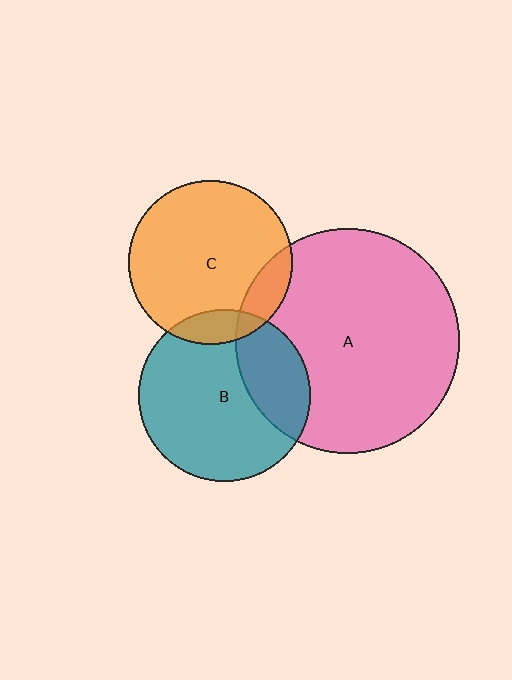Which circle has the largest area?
Circle A (pink).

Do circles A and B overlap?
Yes.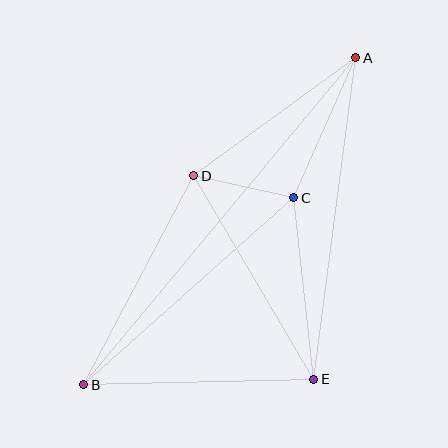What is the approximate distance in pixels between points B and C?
The distance between B and C is approximately 281 pixels.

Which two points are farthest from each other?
Points A and B are farthest from each other.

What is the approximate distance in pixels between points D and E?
The distance between D and E is approximately 236 pixels.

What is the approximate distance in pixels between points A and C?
The distance between A and C is approximately 153 pixels.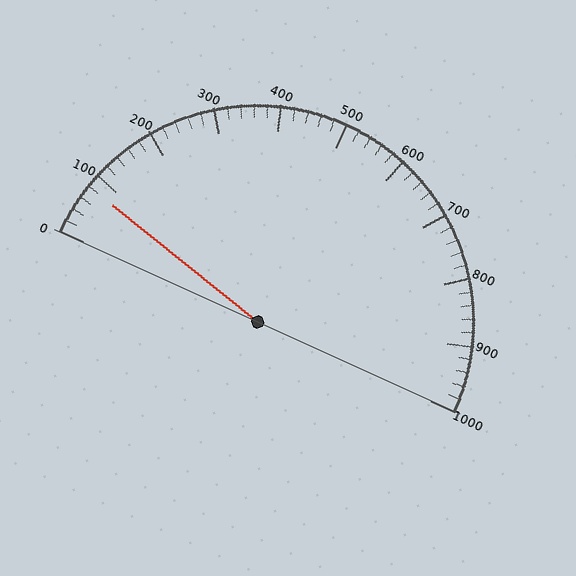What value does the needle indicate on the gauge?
The needle indicates approximately 80.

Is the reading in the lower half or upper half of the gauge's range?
The reading is in the lower half of the range (0 to 1000).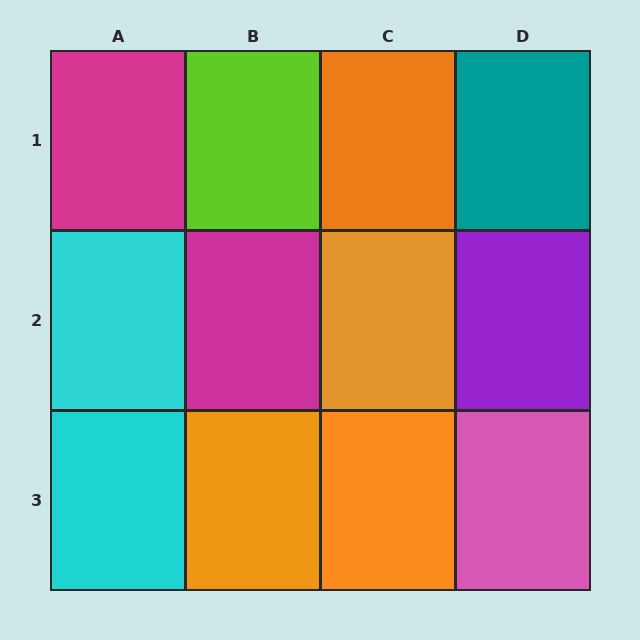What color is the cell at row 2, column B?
Magenta.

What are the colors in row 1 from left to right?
Magenta, lime, orange, teal.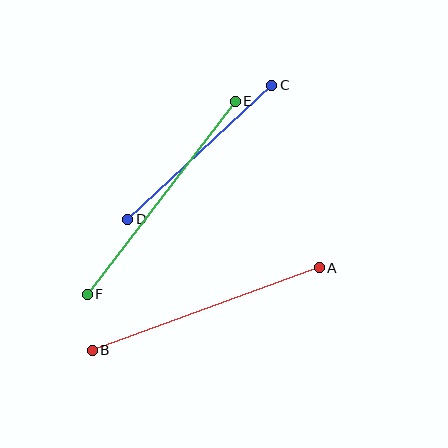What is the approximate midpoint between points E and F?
The midpoint is at approximately (161, 198) pixels.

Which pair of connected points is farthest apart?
Points E and F are farthest apart.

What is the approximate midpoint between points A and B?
The midpoint is at approximately (206, 309) pixels.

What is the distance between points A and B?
The distance is approximately 242 pixels.